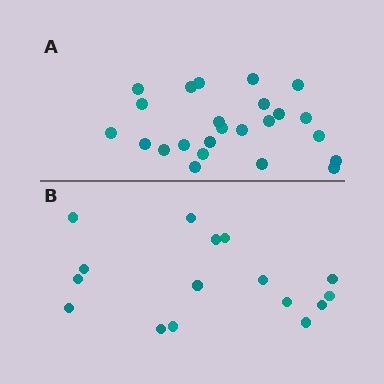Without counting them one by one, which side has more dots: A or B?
Region A (the top region) has more dots.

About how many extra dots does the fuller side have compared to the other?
Region A has roughly 8 or so more dots than region B.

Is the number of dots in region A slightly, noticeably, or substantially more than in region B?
Region A has substantially more. The ratio is roughly 1.5 to 1.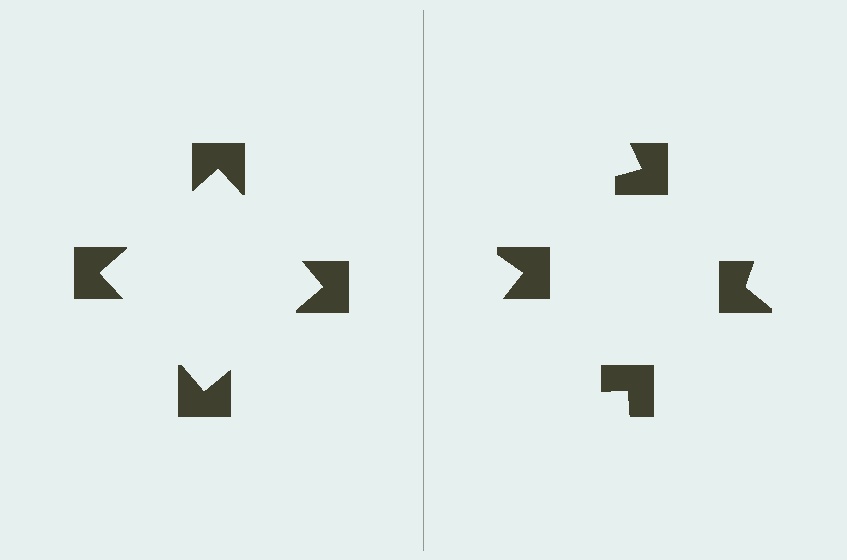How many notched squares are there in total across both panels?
8 — 4 on each side.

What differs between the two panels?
The notched squares are positioned identically on both sides; only the wedge orientations differ. On the left they align to a square; on the right they are misaligned.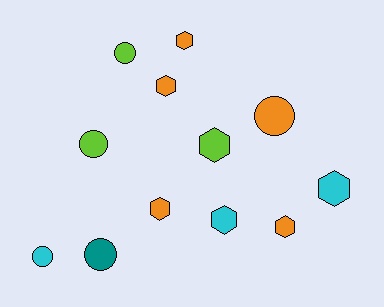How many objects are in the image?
There are 12 objects.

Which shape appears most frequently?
Hexagon, with 7 objects.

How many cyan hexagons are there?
There are 2 cyan hexagons.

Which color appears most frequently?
Orange, with 5 objects.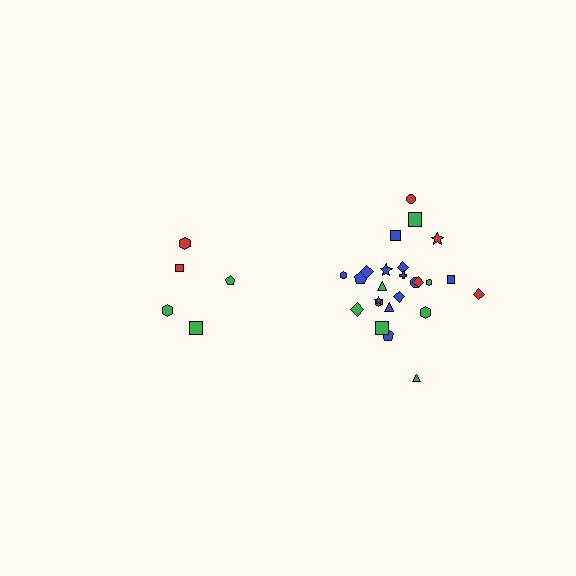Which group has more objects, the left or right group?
The right group.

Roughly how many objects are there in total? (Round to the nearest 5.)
Roughly 30 objects in total.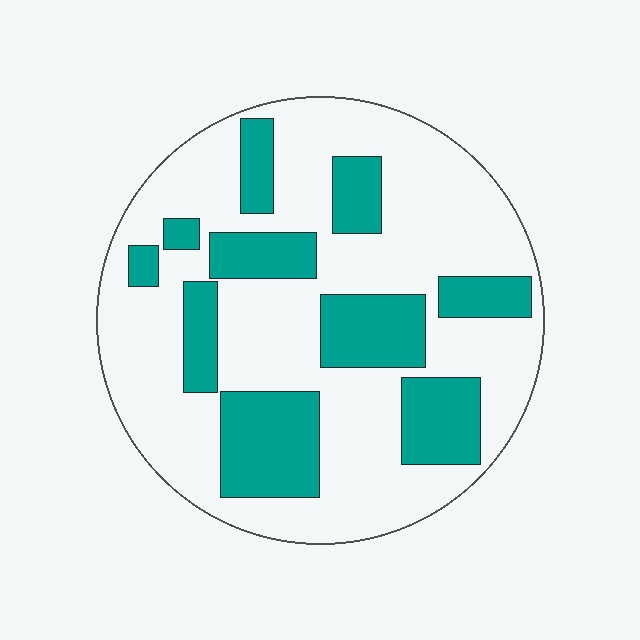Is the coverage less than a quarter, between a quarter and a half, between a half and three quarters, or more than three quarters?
Between a quarter and a half.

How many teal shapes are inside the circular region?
10.